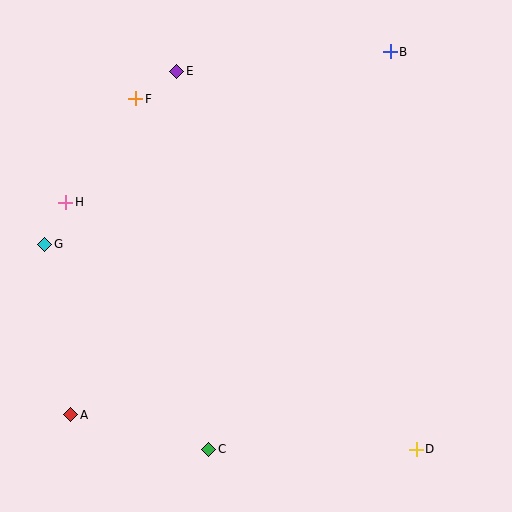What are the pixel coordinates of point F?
Point F is at (136, 99).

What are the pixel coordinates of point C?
Point C is at (209, 449).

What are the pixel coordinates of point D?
Point D is at (416, 449).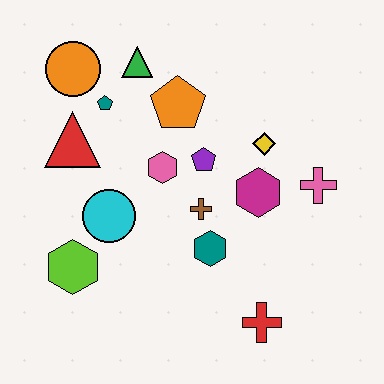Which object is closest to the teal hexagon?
The brown cross is closest to the teal hexagon.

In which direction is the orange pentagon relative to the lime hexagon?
The orange pentagon is above the lime hexagon.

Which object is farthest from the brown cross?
The orange circle is farthest from the brown cross.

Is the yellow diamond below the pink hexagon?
No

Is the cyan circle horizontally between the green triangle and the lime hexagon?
Yes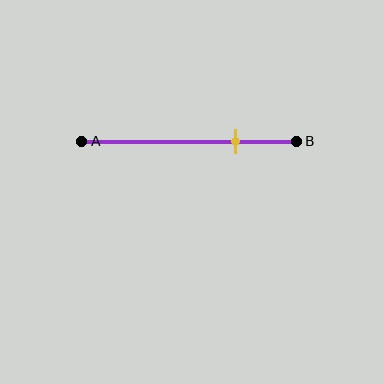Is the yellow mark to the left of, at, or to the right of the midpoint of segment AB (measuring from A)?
The yellow mark is to the right of the midpoint of segment AB.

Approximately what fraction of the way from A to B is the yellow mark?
The yellow mark is approximately 70% of the way from A to B.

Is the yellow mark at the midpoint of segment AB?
No, the mark is at about 70% from A, not at the 50% midpoint.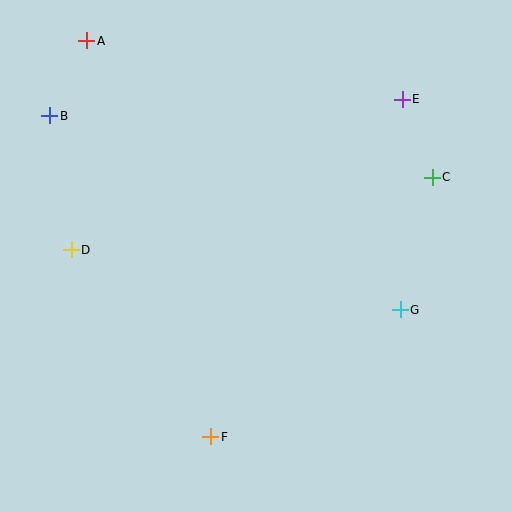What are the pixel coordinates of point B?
Point B is at (50, 116).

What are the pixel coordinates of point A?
Point A is at (87, 41).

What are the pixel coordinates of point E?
Point E is at (402, 99).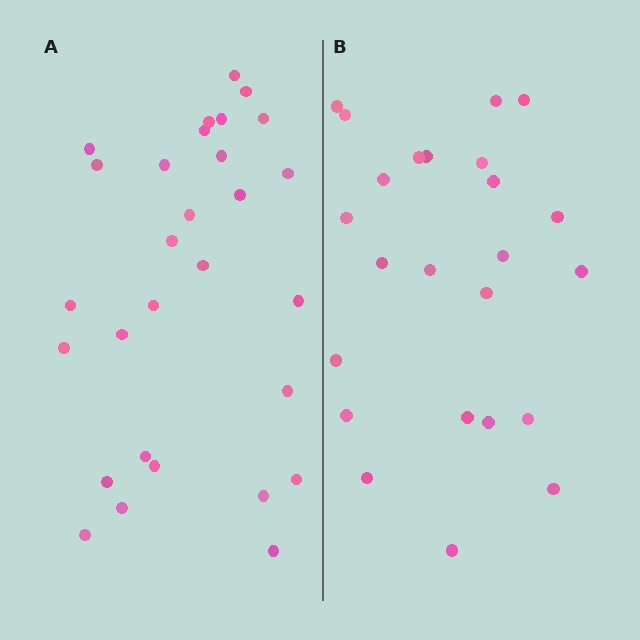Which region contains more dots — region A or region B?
Region A (the left region) has more dots.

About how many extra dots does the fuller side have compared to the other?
Region A has about 5 more dots than region B.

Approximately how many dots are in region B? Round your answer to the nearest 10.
About 20 dots. (The exact count is 24, which rounds to 20.)